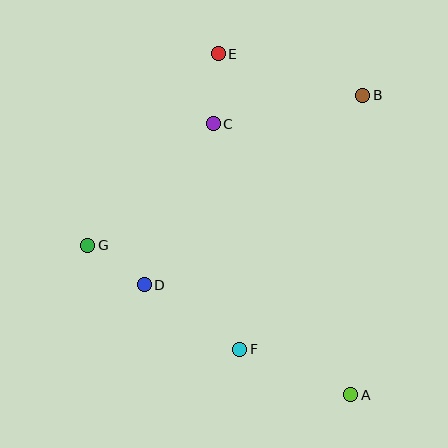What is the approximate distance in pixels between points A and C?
The distance between A and C is approximately 304 pixels.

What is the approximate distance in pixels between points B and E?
The distance between B and E is approximately 150 pixels.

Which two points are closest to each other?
Points D and G are closest to each other.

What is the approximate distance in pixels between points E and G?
The distance between E and G is approximately 232 pixels.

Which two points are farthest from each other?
Points A and E are farthest from each other.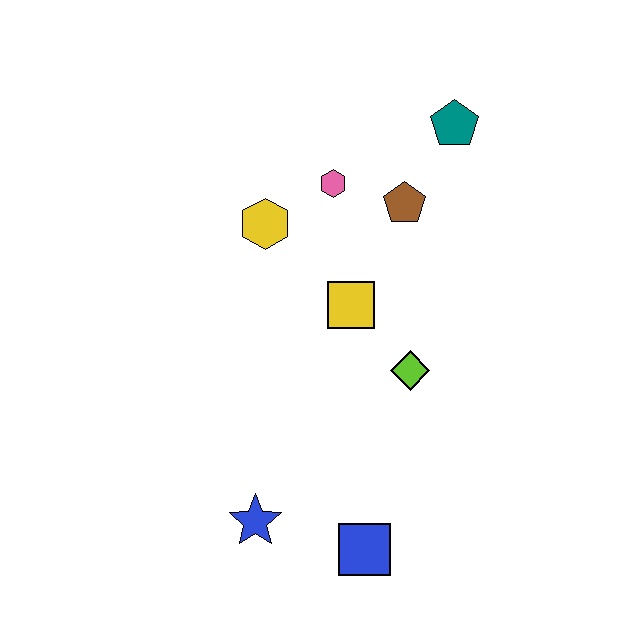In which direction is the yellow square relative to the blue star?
The yellow square is above the blue star.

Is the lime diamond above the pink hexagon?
No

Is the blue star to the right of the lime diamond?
No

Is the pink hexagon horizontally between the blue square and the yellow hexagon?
Yes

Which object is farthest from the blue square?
The teal pentagon is farthest from the blue square.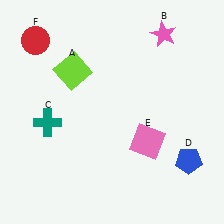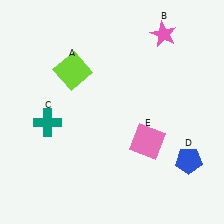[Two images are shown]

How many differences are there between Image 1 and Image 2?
There is 1 difference between the two images.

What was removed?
The red circle (F) was removed in Image 2.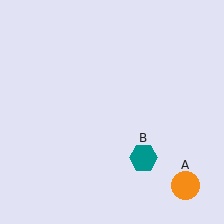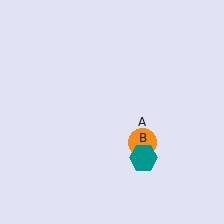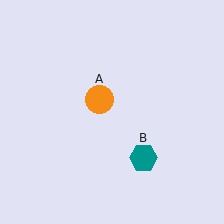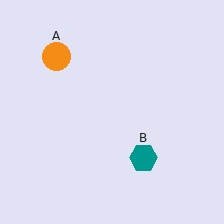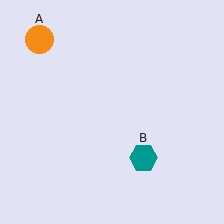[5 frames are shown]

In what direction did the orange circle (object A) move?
The orange circle (object A) moved up and to the left.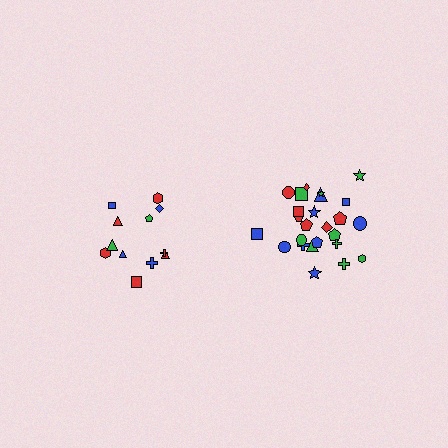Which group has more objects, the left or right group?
The right group.